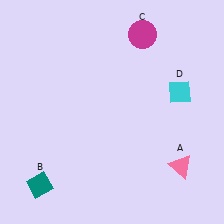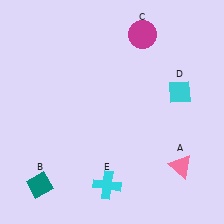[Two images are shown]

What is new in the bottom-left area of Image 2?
A cyan cross (E) was added in the bottom-left area of Image 2.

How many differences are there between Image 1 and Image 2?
There is 1 difference between the two images.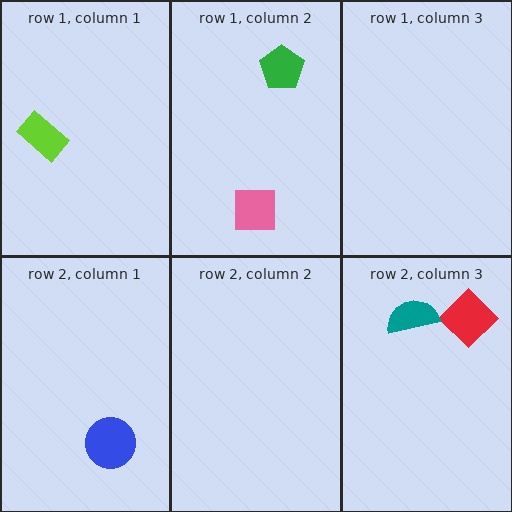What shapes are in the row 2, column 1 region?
The blue circle.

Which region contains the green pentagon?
The row 1, column 2 region.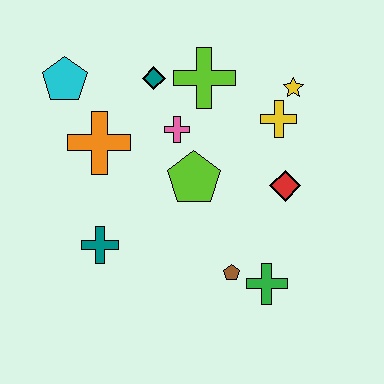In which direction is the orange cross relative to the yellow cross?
The orange cross is to the left of the yellow cross.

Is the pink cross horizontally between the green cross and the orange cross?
Yes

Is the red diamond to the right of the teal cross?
Yes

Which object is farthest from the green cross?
The cyan pentagon is farthest from the green cross.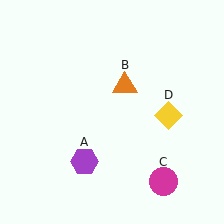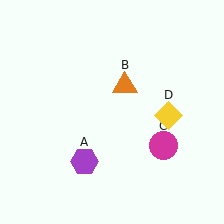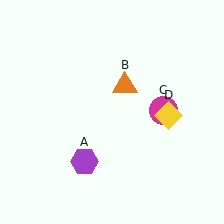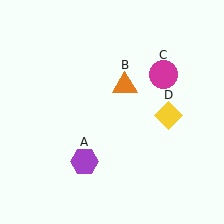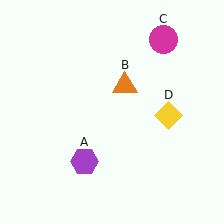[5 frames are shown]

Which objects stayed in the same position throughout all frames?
Purple hexagon (object A) and orange triangle (object B) and yellow diamond (object D) remained stationary.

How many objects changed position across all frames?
1 object changed position: magenta circle (object C).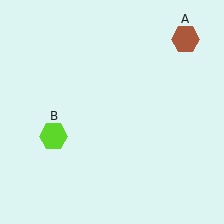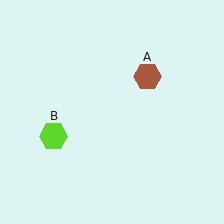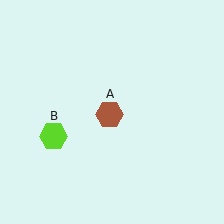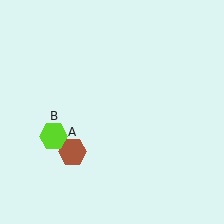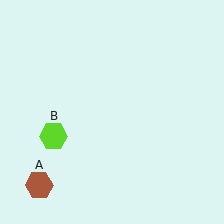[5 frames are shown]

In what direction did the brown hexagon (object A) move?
The brown hexagon (object A) moved down and to the left.